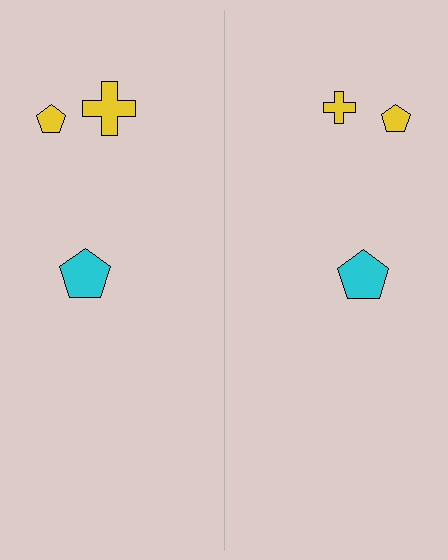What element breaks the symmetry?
The yellow cross on the right side has a different size than its mirror counterpart.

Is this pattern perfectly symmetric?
No, the pattern is not perfectly symmetric. The yellow cross on the right side has a different size than its mirror counterpart.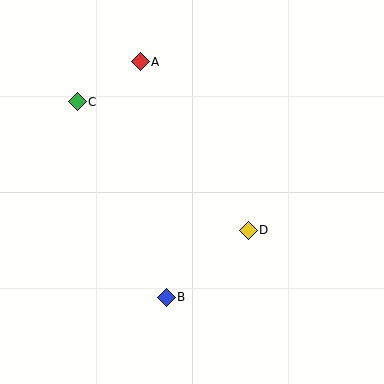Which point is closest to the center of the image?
Point D at (248, 230) is closest to the center.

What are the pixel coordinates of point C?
Point C is at (77, 102).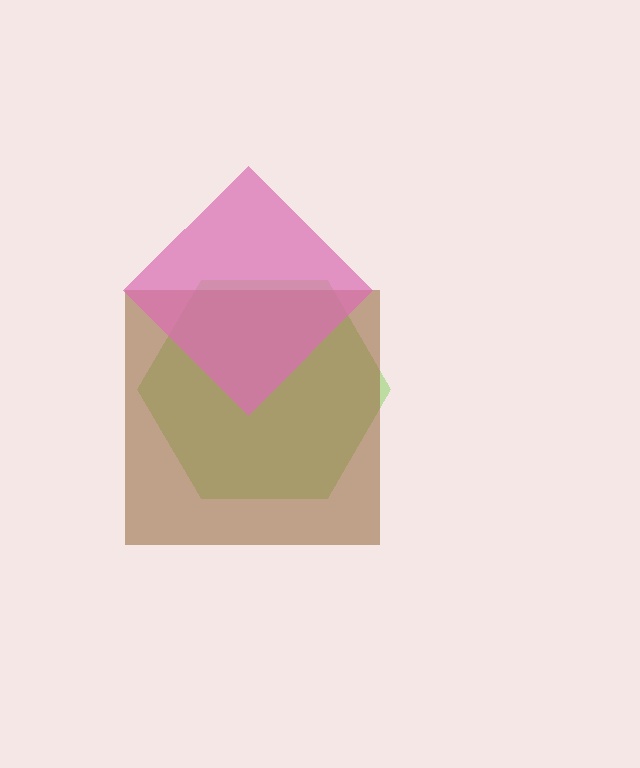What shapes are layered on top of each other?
The layered shapes are: a lime hexagon, a brown square, a pink diamond.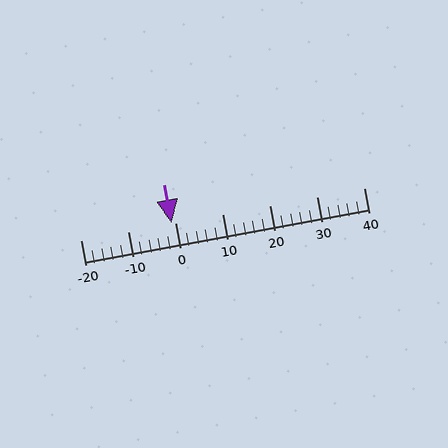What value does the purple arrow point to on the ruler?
The purple arrow points to approximately -1.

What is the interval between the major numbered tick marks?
The major tick marks are spaced 10 units apart.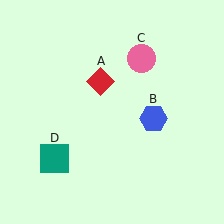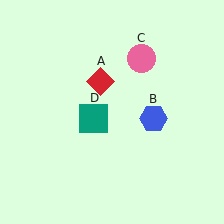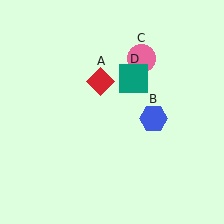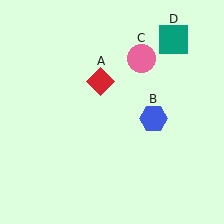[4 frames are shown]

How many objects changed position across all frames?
1 object changed position: teal square (object D).